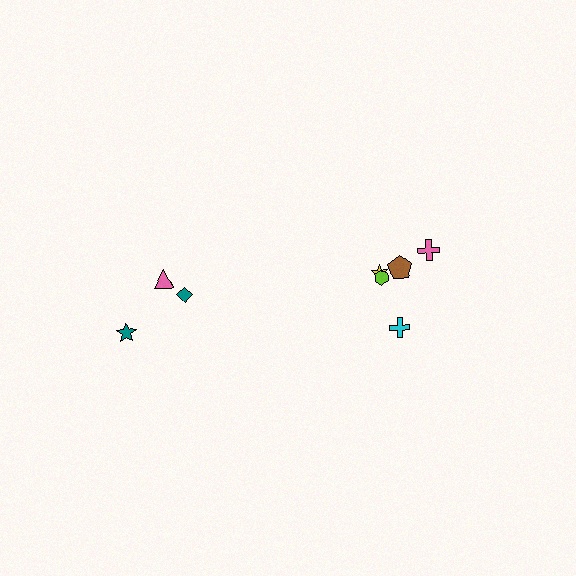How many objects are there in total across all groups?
There are 8 objects.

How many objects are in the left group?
There are 3 objects.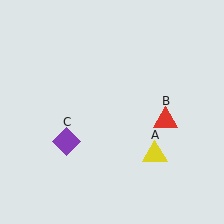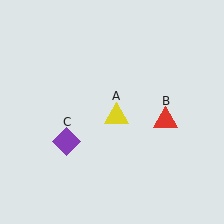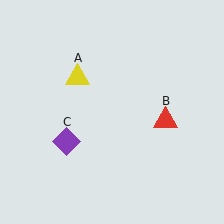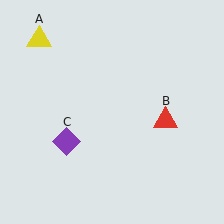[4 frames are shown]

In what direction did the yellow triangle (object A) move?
The yellow triangle (object A) moved up and to the left.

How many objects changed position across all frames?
1 object changed position: yellow triangle (object A).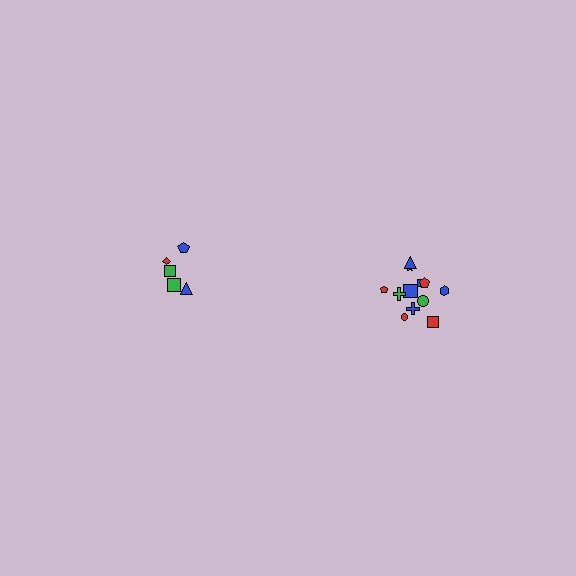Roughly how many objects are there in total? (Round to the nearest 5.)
Roughly 15 objects in total.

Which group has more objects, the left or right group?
The right group.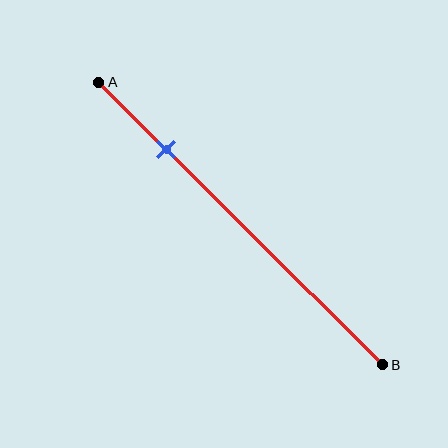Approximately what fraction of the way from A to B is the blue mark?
The blue mark is approximately 25% of the way from A to B.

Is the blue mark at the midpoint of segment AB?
No, the mark is at about 25% from A, not at the 50% midpoint.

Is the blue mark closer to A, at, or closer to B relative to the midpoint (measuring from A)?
The blue mark is closer to point A than the midpoint of segment AB.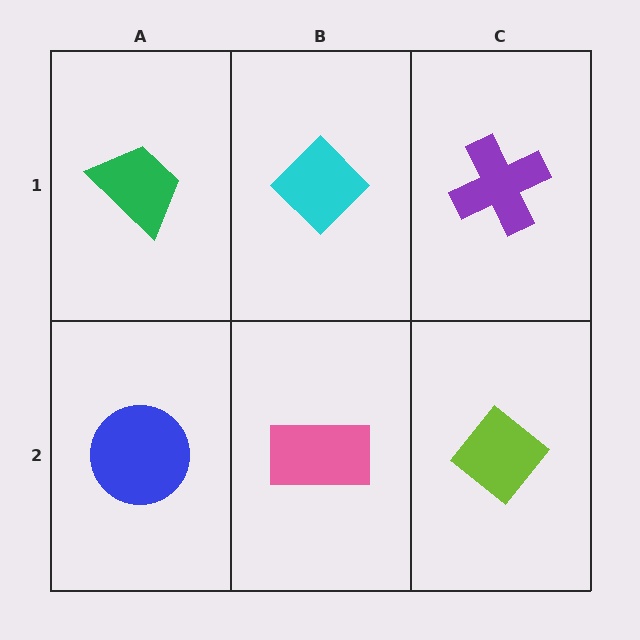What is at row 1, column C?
A purple cross.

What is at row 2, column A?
A blue circle.